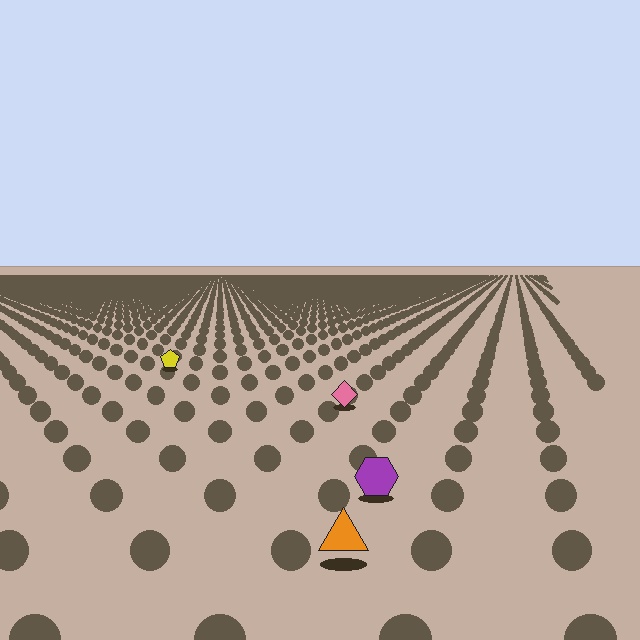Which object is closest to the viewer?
The orange triangle is closest. The texture marks near it are larger and more spread out.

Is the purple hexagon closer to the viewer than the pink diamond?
Yes. The purple hexagon is closer — you can tell from the texture gradient: the ground texture is coarser near it.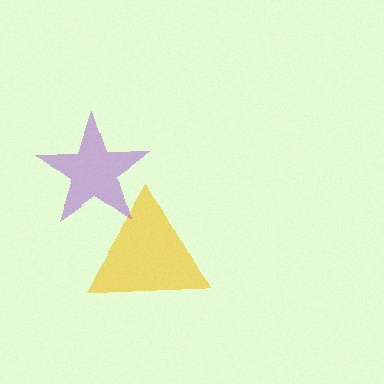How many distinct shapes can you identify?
There are 2 distinct shapes: a yellow triangle, a purple star.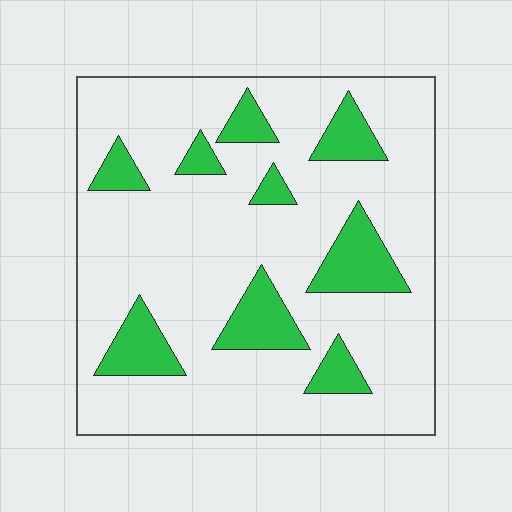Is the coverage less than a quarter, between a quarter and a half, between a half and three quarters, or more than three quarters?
Less than a quarter.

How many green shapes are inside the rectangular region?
9.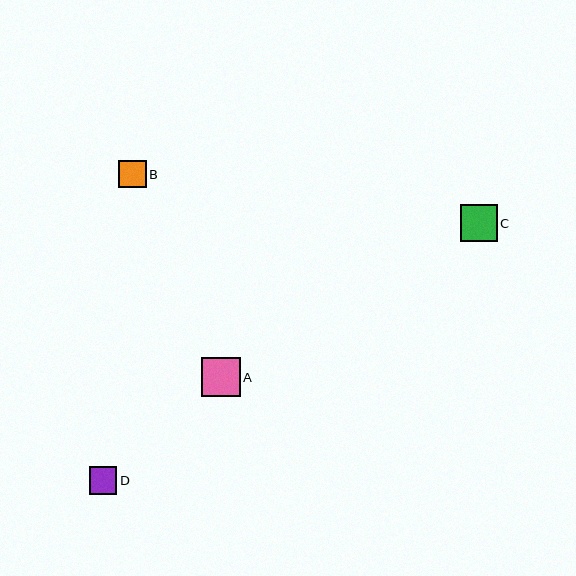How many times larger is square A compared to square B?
Square A is approximately 1.4 times the size of square B.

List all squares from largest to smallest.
From largest to smallest: A, C, B, D.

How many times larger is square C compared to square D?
Square C is approximately 1.4 times the size of square D.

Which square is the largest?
Square A is the largest with a size of approximately 38 pixels.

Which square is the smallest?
Square D is the smallest with a size of approximately 27 pixels.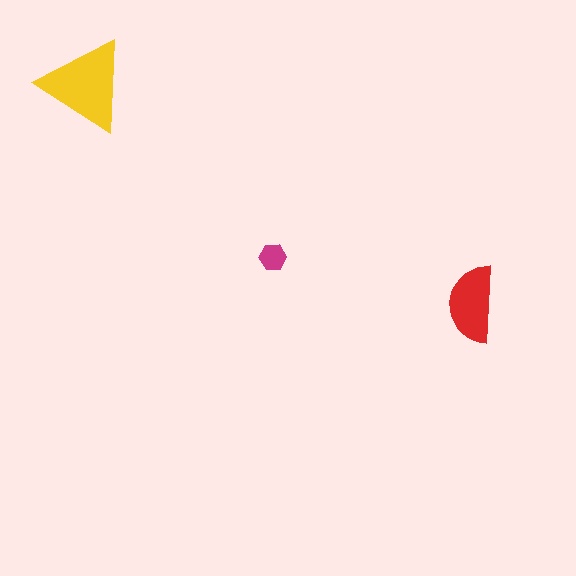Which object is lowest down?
The red semicircle is bottommost.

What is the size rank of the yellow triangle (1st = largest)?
1st.